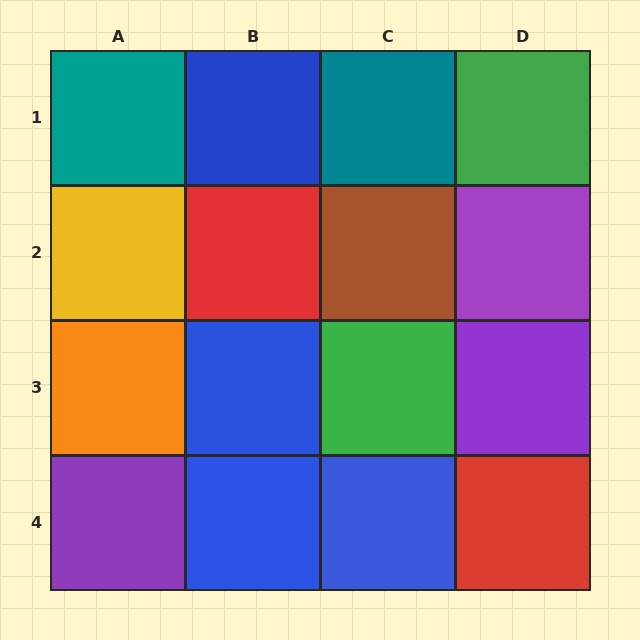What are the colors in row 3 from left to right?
Orange, blue, green, purple.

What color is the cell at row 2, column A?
Yellow.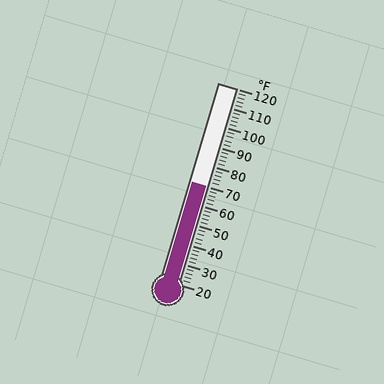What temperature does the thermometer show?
The thermometer shows approximately 70°F.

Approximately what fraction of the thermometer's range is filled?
The thermometer is filled to approximately 50% of its range.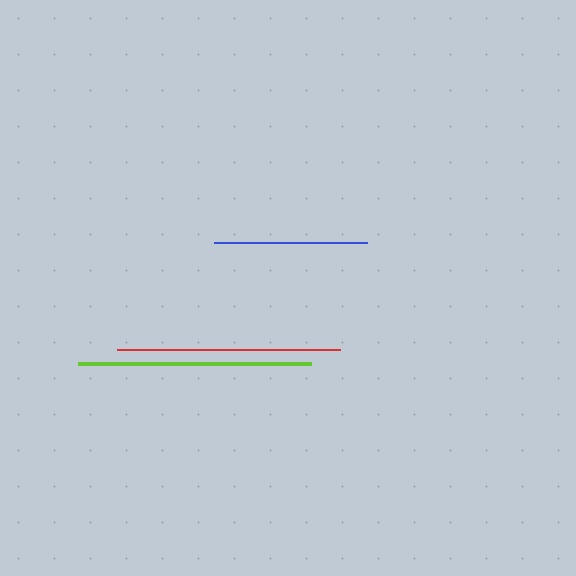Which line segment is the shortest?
The blue line is the shortest at approximately 153 pixels.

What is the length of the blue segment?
The blue segment is approximately 153 pixels long.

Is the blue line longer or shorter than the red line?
The red line is longer than the blue line.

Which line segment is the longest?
The lime line is the longest at approximately 233 pixels.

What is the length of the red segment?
The red segment is approximately 223 pixels long.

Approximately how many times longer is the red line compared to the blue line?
The red line is approximately 1.5 times the length of the blue line.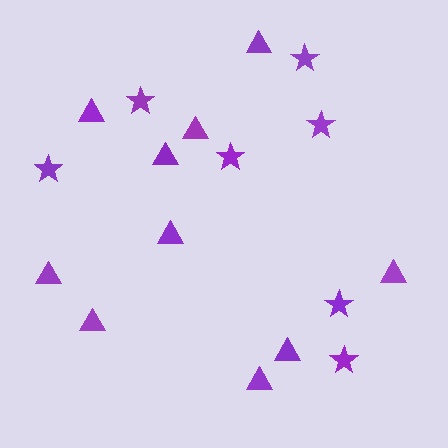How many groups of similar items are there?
There are 2 groups: one group of stars (7) and one group of triangles (10).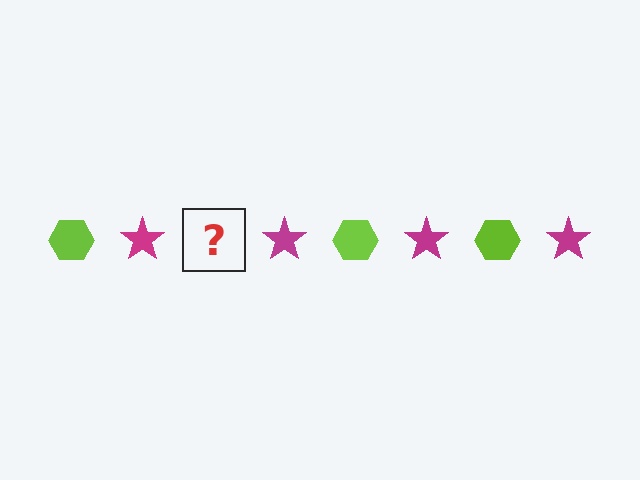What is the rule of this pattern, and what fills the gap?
The rule is that the pattern alternates between lime hexagon and magenta star. The gap should be filled with a lime hexagon.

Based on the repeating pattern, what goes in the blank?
The blank should be a lime hexagon.